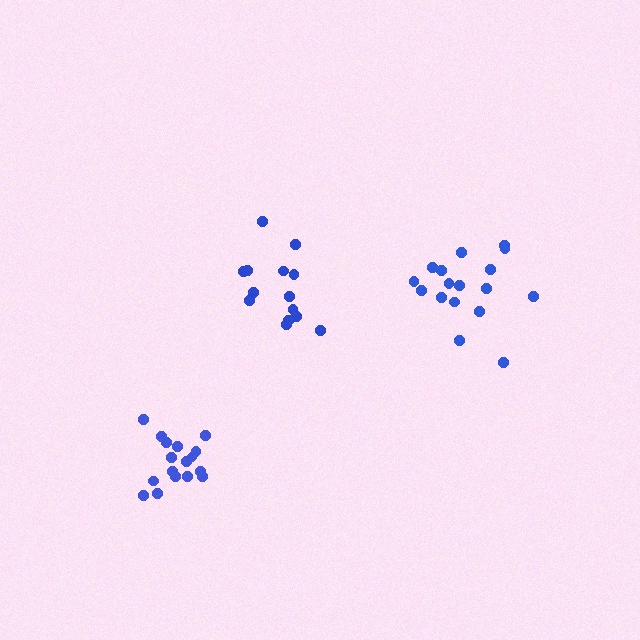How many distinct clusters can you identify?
There are 3 distinct clusters.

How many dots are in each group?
Group 1: 17 dots, Group 2: 14 dots, Group 3: 17 dots (48 total).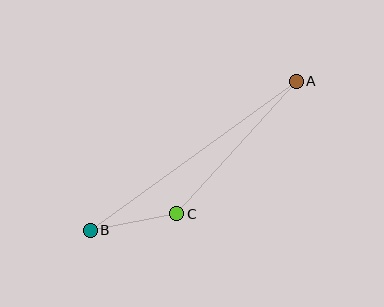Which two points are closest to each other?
Points B and C are closest to each other.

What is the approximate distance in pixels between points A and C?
The distance between A and C is approximately 178 pixels.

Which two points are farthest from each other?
Points A and B are farthest from each other.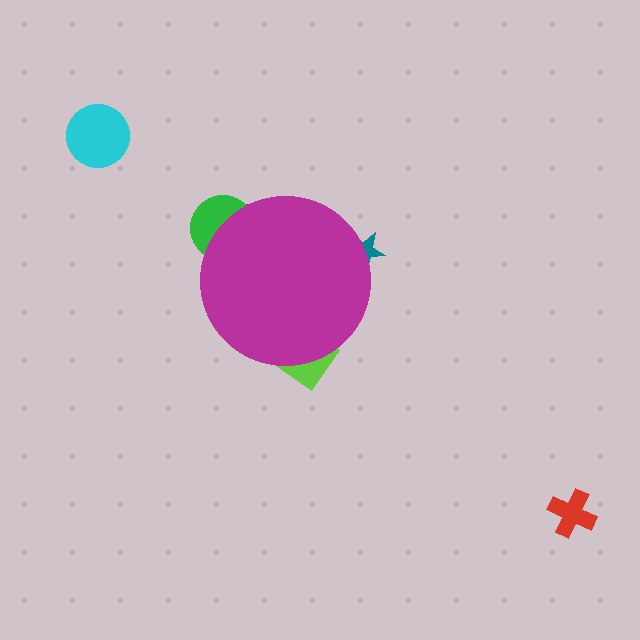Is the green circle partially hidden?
Yes, the green circle is partially hidden behind the magenta circle.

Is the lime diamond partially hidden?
Yes, the lime diamond is partially hidden behind the magenta circle.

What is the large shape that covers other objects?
A magenta circle.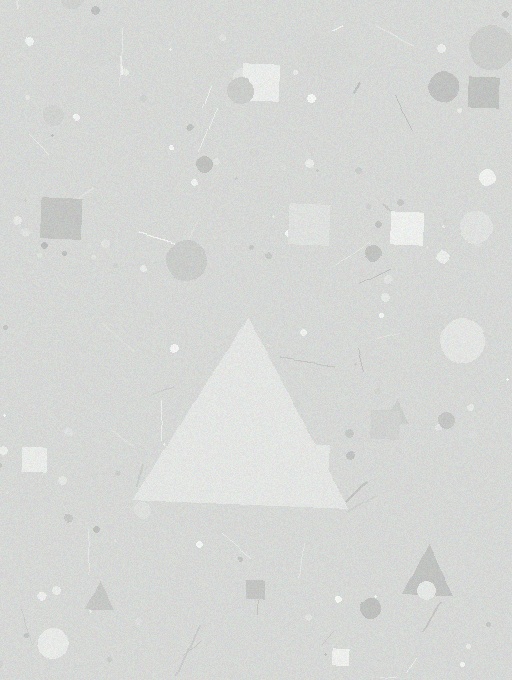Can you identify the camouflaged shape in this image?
The camouflaged shape is a triangle.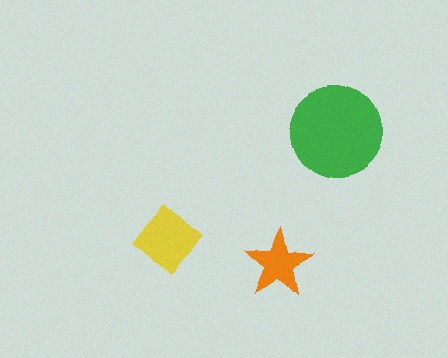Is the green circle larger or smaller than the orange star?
Larger.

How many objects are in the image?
There are 3 objects in the image.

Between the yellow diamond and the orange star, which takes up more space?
The yellow diamond.